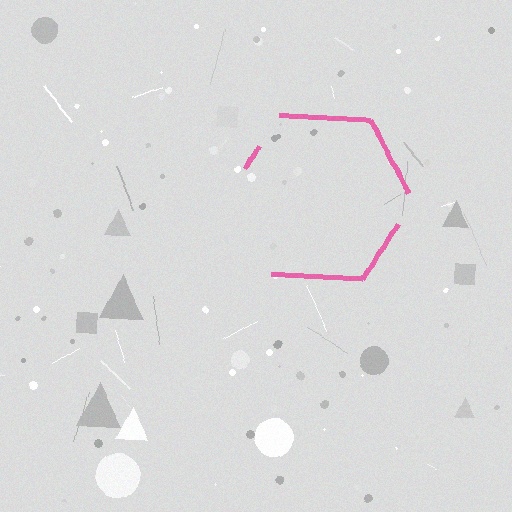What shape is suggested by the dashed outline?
The dashed outline suggests a hexagon.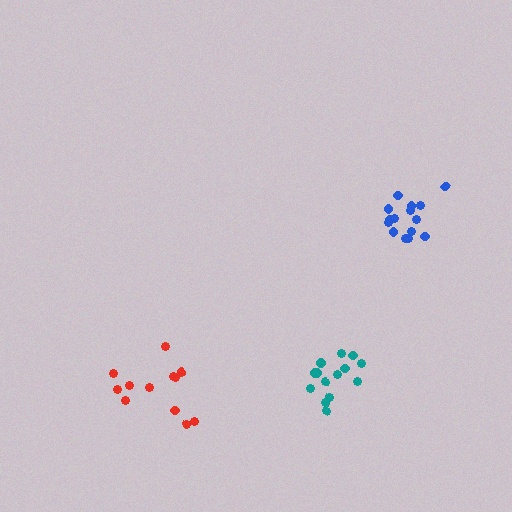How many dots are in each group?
Group 1: 15 dots, Group 2: 14 dots, Group 3: 12 dots (41 total).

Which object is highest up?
The blue cluster is topmost.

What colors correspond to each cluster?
The clusters are colored: blue, teal, red.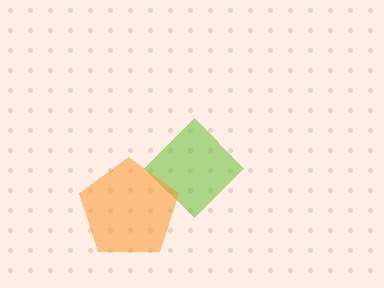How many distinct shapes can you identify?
There are 2 distinct shapes: a lime diamond, an orange pentagon.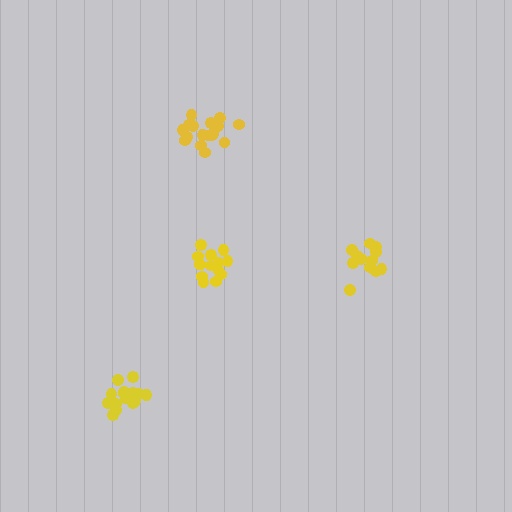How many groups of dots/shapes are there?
There are 4 groups.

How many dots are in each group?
Group 1: 18 dots, Group 2: 15 dots, Group 3: 18 dots, Group 4: 14 dots (65 total).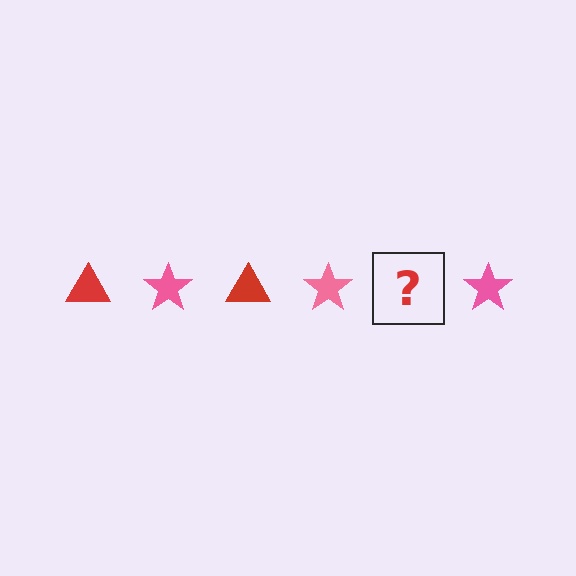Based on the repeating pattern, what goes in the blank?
The blank should be a red triangle.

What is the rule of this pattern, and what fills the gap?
The rule is that the pattern alternates between red triangle and pink star. The gap should be filled with a red triangle.